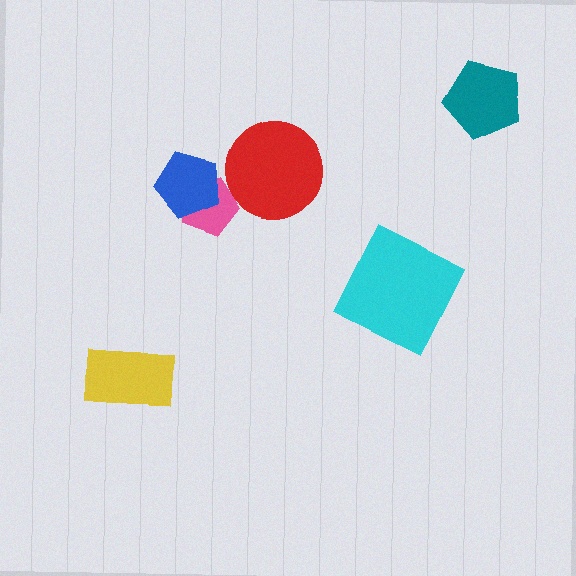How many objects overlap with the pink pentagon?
1 object overlaps with the pink pentagon.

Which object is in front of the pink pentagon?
The blue pentagon is in front of the pink pentagon.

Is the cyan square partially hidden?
No, no other shape covers it.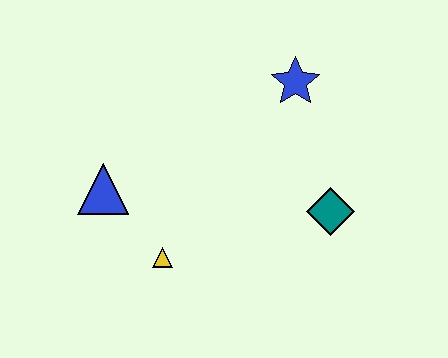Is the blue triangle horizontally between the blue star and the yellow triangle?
No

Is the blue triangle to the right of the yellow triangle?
No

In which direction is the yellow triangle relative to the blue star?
The yellow triangle is below the blue star.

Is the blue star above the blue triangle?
Yes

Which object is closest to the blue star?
The teal diamond is closest to the blue star.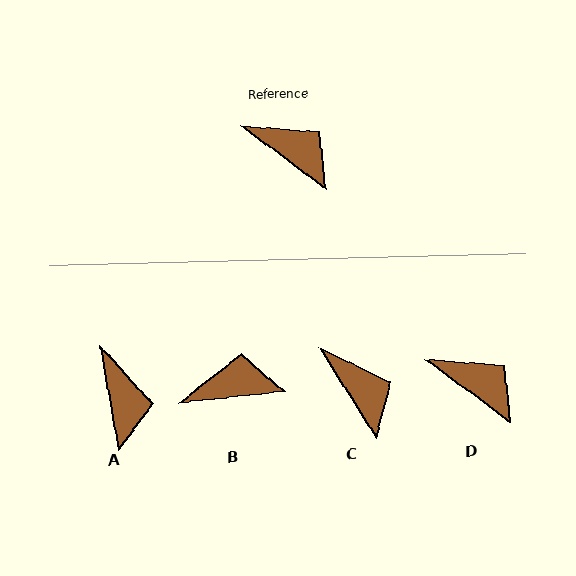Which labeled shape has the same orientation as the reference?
D.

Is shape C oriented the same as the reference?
No, it is off by about 22 degrees.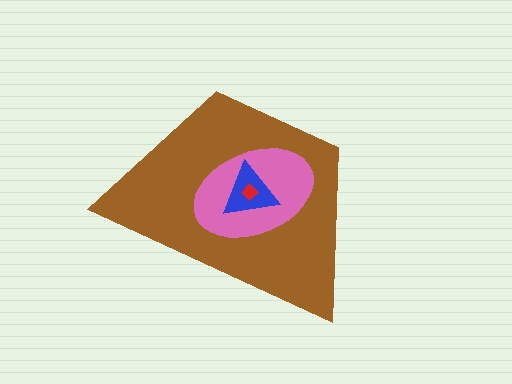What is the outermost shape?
The brown trapezoid.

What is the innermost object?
The red diamond.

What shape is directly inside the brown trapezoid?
The pink ellipse.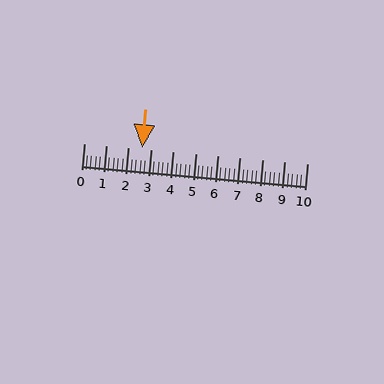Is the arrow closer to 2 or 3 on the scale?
The arrow is closer to 3.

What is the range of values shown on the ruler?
The ruler shows values from 0 to 10.